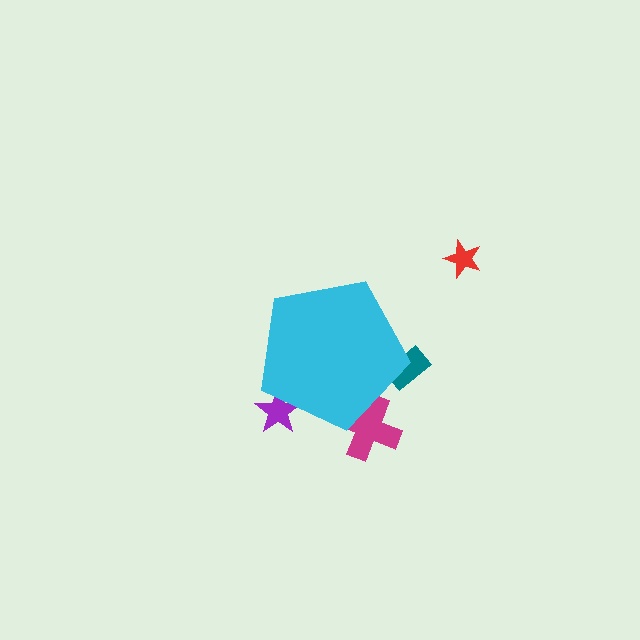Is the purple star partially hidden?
Yes, the purple star is partially hidden behind the cyan pentagon.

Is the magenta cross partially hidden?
Yes, the magenta cross is partially hidden behind the cyan pentagon.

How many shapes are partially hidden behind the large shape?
3 shapes are partially hidden.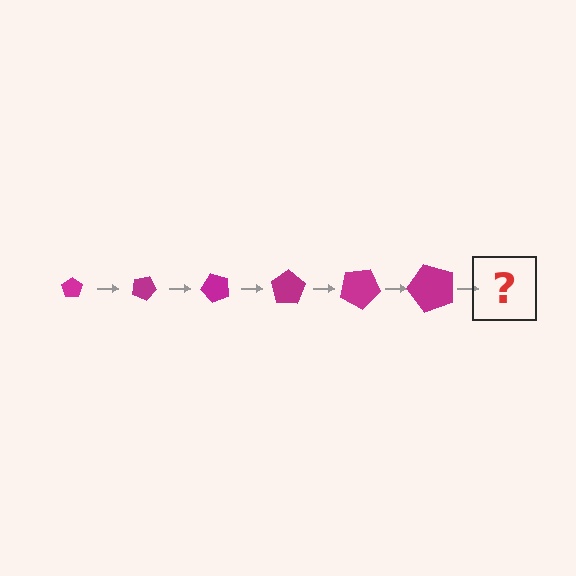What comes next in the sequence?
The next element should be a pentagon, larger than the previous one and rotated 150 degrees from the start.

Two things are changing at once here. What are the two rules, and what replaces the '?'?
The two rules are that the pentagon grows larger each step and it rotates 25 degrees each step. The '?' should be a pentagon, larger than the previous one and rotated 150 degrees from the start.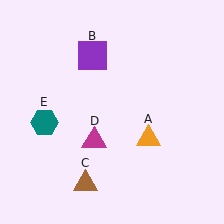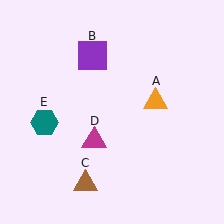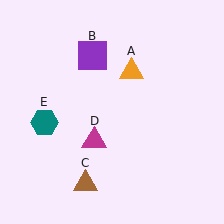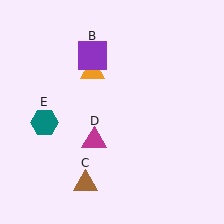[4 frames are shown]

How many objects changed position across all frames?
1 object changed position: orange triangle (object A).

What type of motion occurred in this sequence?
The orange triangle (object A) rotated counterclockwise around the center of the scene.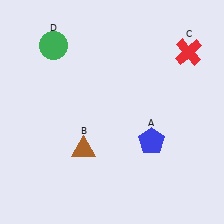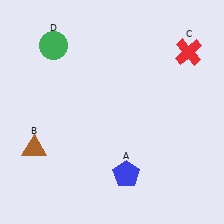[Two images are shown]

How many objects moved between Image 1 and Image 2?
2 objects moved between the two images.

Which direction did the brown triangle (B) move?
The brown triangle (B) moved left.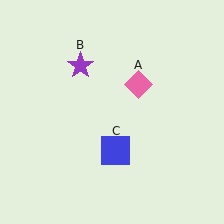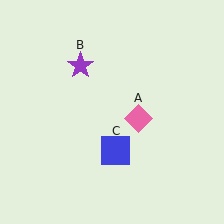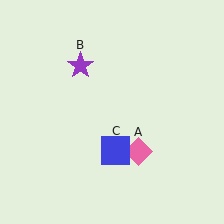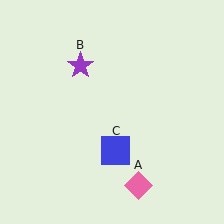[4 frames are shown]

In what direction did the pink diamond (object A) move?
The pink diamond (object A) moved down.